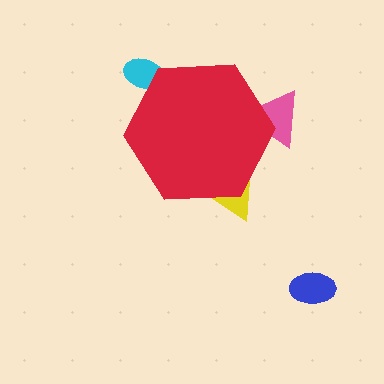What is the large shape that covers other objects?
A red hexagon.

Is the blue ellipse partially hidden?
No, the blue ellipse is fully visible.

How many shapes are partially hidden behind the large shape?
3 shapes are partially hidden.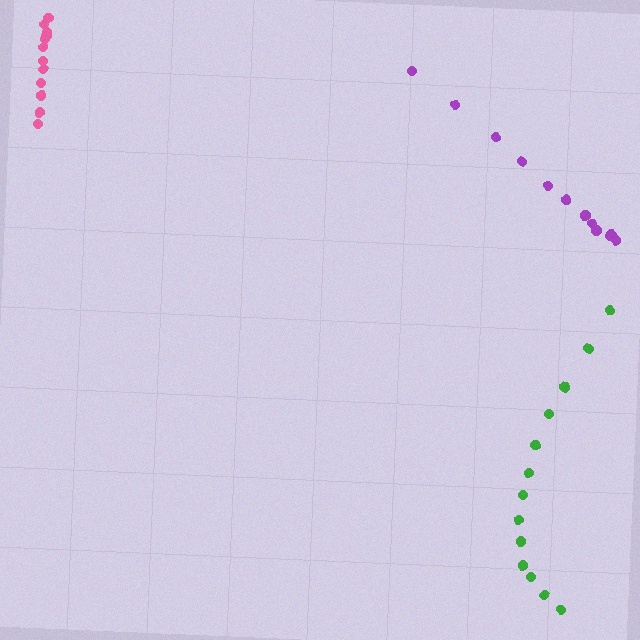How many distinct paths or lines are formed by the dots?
There are 3 distinct paths.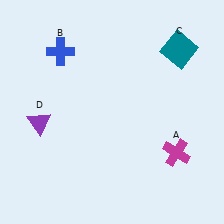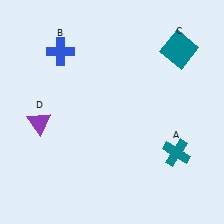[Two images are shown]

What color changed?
The cross (A) changed from magenta in Image 1 to teal in Image 2.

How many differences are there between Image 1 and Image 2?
There is 1 difference between the two images.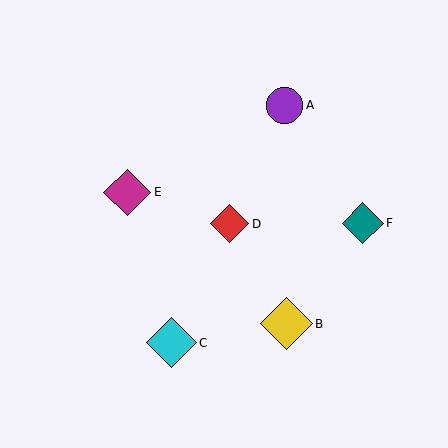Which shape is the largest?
The yellow diamond (labeled B) is the largest.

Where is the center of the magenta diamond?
The center of the magenta diamond is at (127, 192).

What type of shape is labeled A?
Shape A is a purple circle.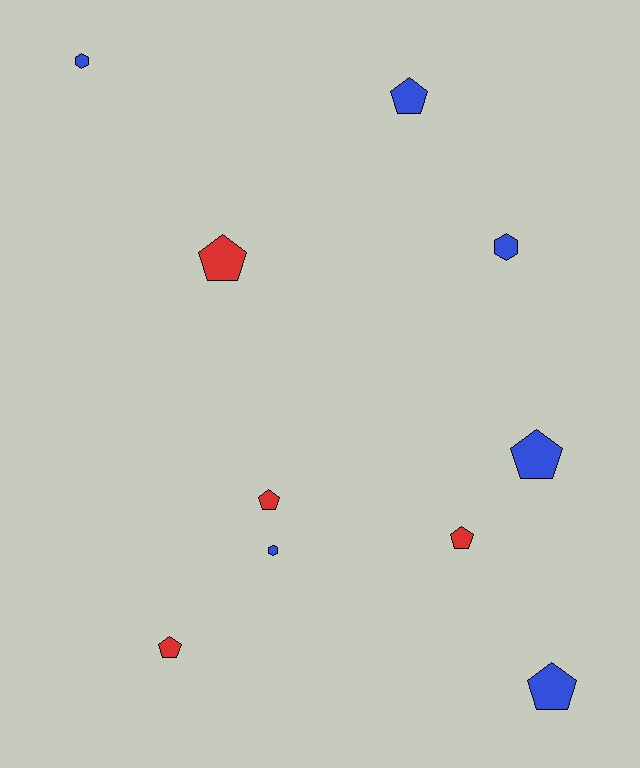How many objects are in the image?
There are 10 objects.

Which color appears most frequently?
Blue, with 6 objects.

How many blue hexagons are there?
There are 3 blue hexagons.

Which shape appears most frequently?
Pentagon, with 7 objects.